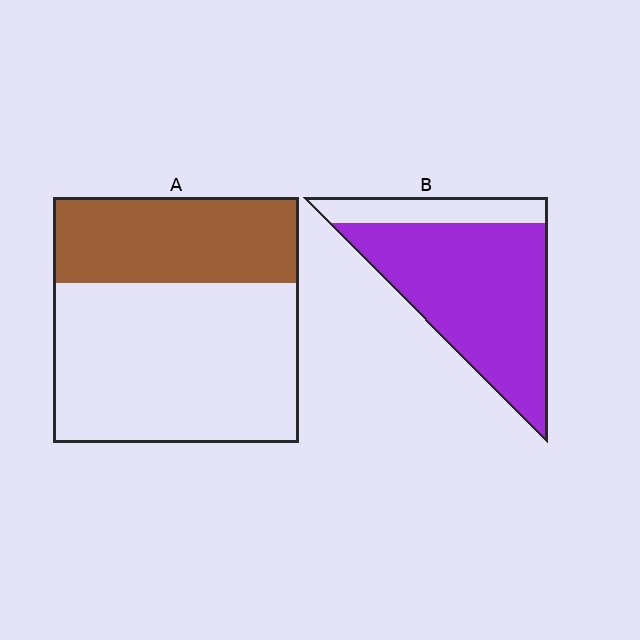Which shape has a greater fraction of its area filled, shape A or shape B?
Shape B.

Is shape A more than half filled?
No.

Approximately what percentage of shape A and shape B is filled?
A is approximately 35% and B is approximately 80%.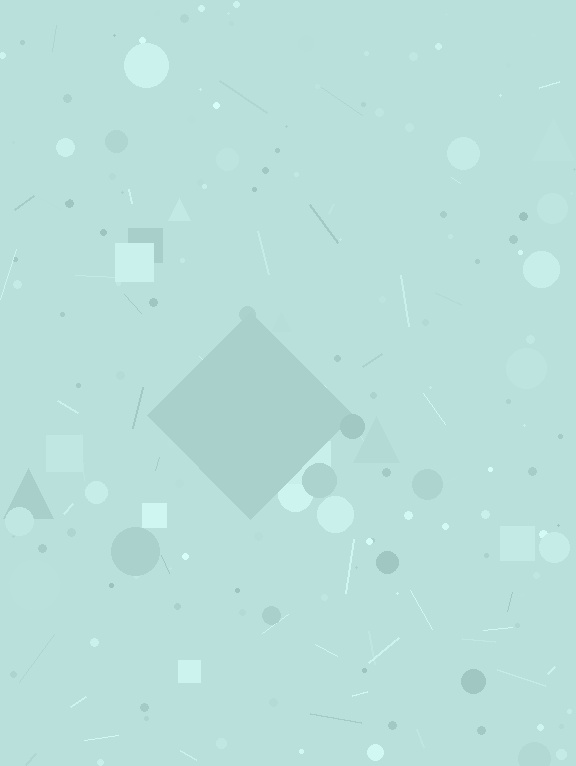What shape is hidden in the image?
A diamond is hidden in the image.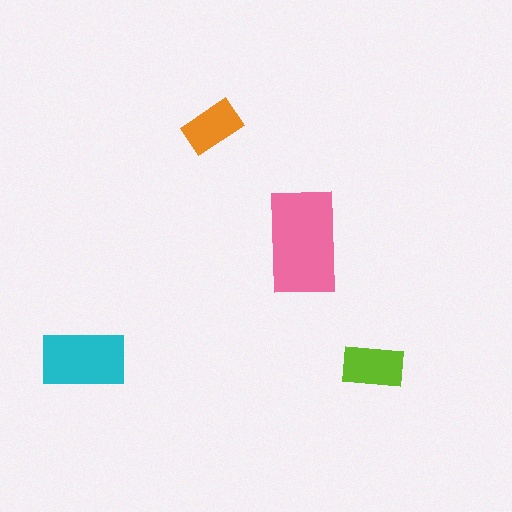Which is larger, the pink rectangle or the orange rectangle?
The pink one.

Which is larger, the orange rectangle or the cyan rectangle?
The cyan one.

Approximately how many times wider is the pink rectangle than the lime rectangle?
About 1.5 times wider.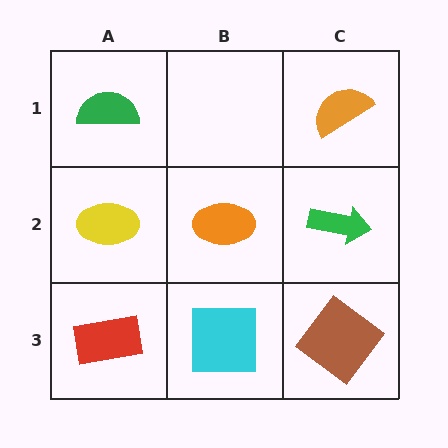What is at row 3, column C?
A brown diamond.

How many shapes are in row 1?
2 shapes.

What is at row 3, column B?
A cyan square.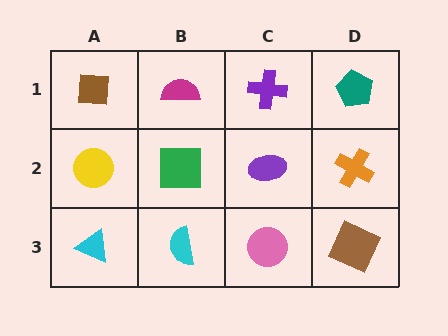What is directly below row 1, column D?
An orange cross.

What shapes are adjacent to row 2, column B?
A magenta semicircle (row 1, column B), a cyan semicircle (row 3, column B), a yellow circle (row 2, column A), a purple ellipse (row 2, column C).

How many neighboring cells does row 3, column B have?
3.